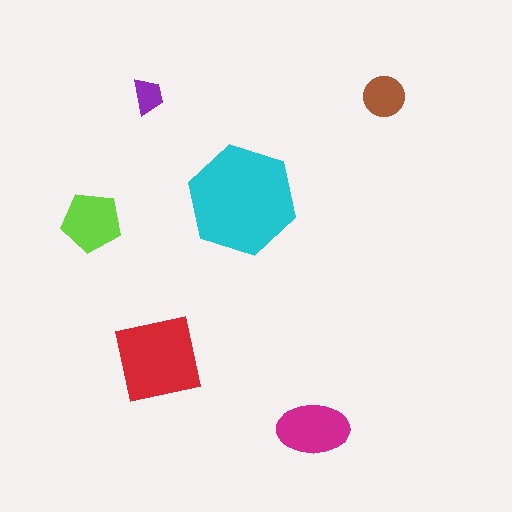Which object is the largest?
The cyan hexagon.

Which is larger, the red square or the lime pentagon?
The red square.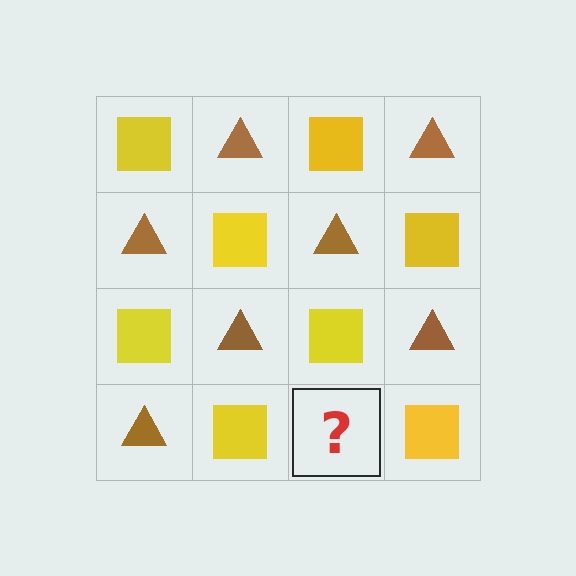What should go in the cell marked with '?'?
The missing cell should contain a brown triangle.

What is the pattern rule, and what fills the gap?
The rule is that it alternates yellow square and brown triangle in a checkerboard pattern. The gap should be filled with a brown triangle.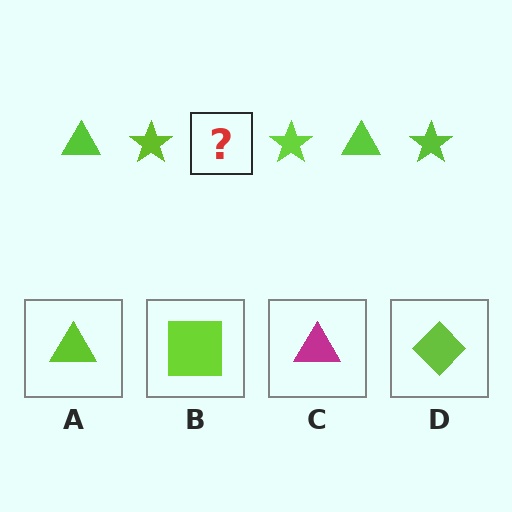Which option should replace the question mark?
Option A.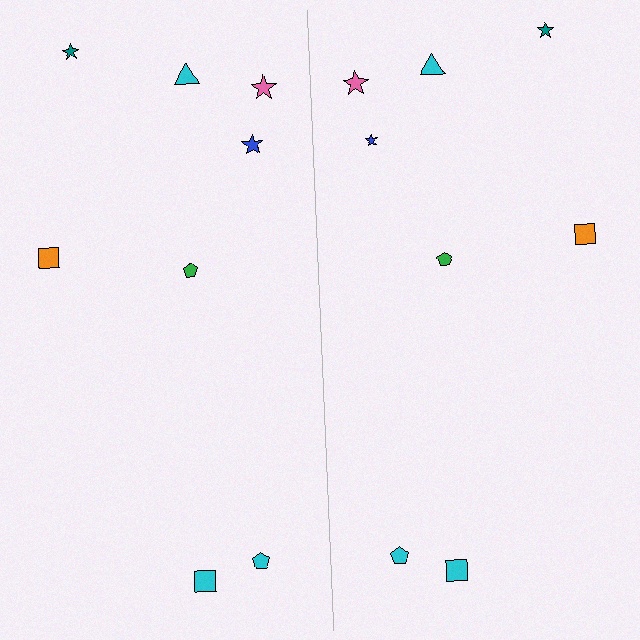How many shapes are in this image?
There are 16 shapes in this image.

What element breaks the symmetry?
The blue star on the right side has a different size than its mirror counterpart.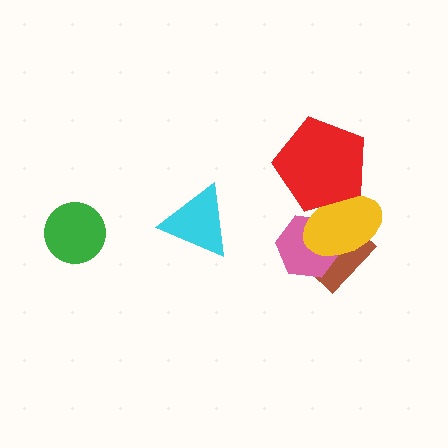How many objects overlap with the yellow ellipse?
3 objects overlap with the yellow ellipse.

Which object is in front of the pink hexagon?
The yellow ellipse is in front of the pink hexagon.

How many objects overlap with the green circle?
0 objects overlap with the green circle.